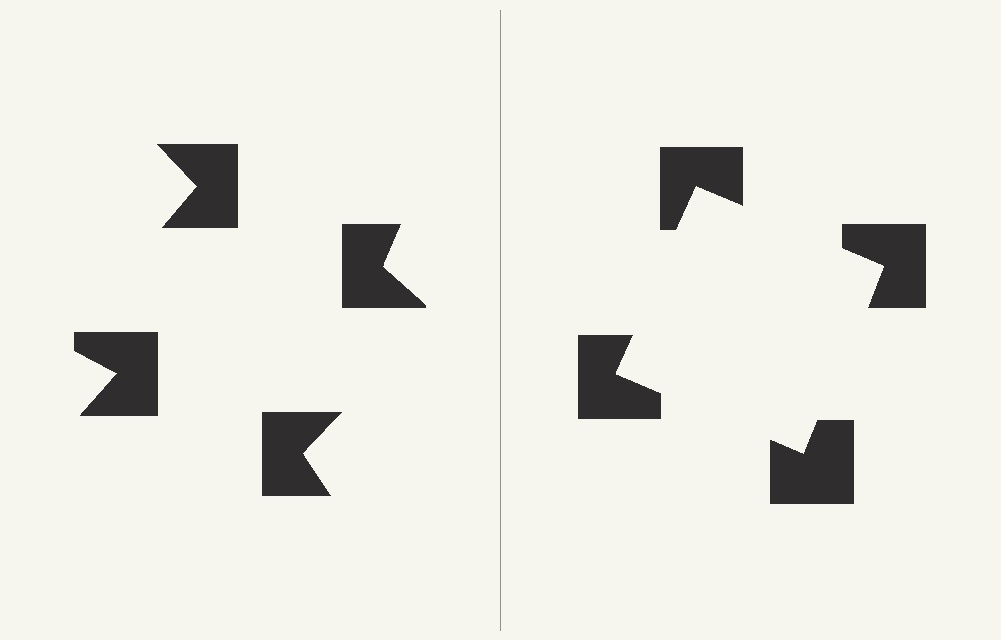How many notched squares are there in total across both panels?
8 — 4 on each side.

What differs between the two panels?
The notched squares are positioned identically on both sides; only the wedge orientations differ. On the right they align to a square; on the left they are misaligned.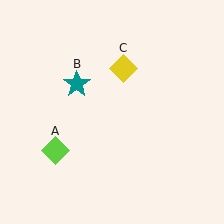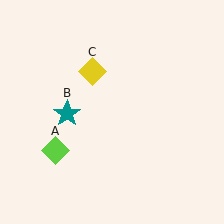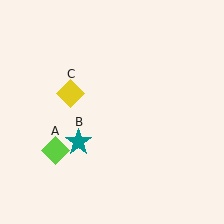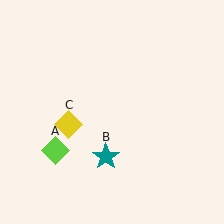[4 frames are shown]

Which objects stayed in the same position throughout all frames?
Lime diamond (object A) remained stationary.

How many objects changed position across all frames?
2 objects changed position: teal star (object B), yellow diamond (object C).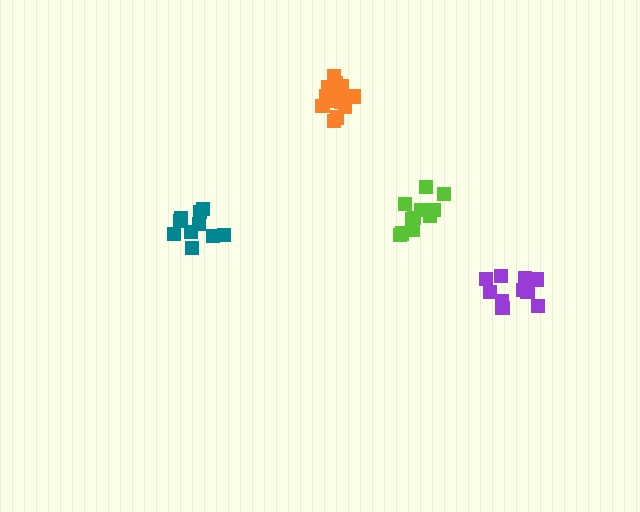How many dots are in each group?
Group 1: 13 dots, Group 2: 10 dots, Group 3: 10 dots, Group 4: 12 dots (45 total).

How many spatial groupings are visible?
There are 4 spatial groupings.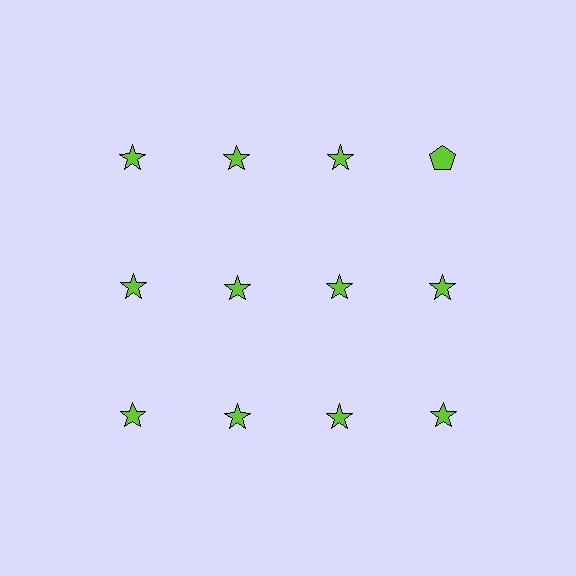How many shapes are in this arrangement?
There are 12 shapes arranged in a grid pattern.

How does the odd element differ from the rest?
It has a different shape: pentagon instead of star.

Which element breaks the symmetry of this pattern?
The lime pentagon in the top row, second from right column breaks the symmetry. All other shapes are lime stars.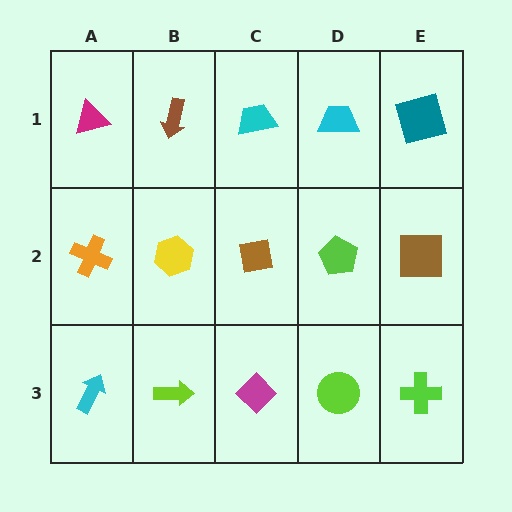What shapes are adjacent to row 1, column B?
A yellow hexagon (row 2, column B), a magenta triangle (row 1, column A), a cyan trapezoid (row 1, column C).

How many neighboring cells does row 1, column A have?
2.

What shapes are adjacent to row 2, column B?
A brown arrow (row 1, column B), a lime arrow (row 3, column B), an orange cross (row 2, column A), a brown square (row 2, column C).